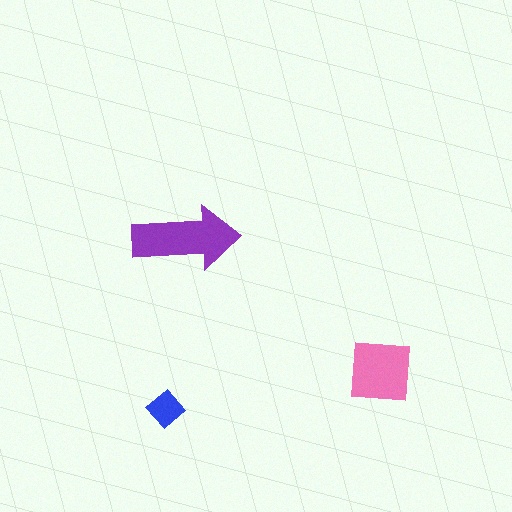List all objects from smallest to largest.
The blue diamond, the pink square, the purple arrow.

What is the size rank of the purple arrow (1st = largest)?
1st.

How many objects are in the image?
There are 3 objects in the image.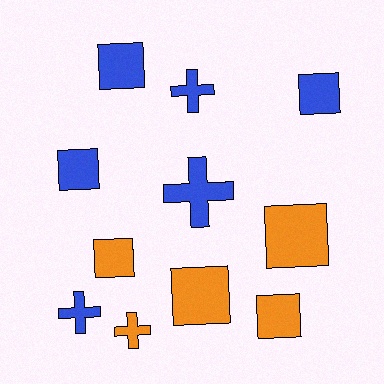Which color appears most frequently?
Blue, with 6 objects.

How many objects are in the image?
There are 11 objects.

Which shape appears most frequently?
Square, with 7 objects.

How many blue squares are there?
There are 3 blue squares.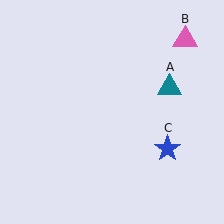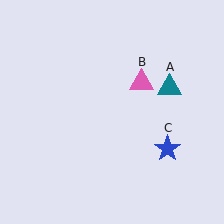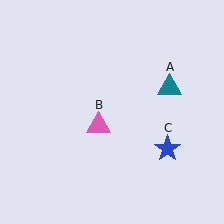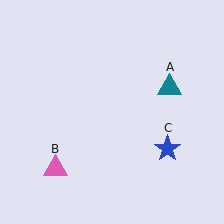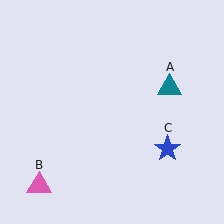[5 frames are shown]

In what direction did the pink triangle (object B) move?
The pink triangle (object B) moved down and to the left.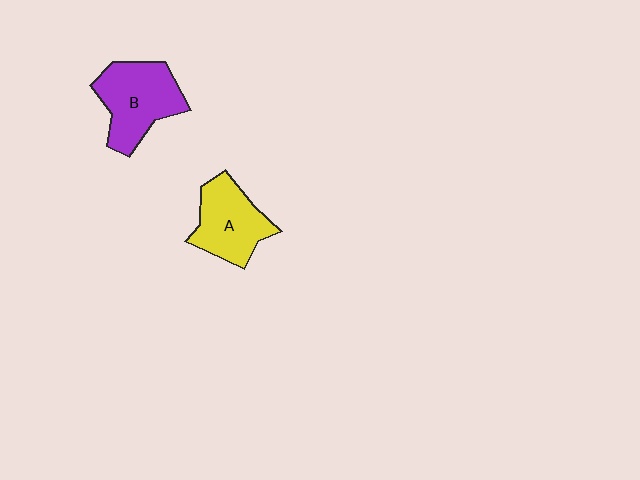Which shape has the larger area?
Shape B (purple).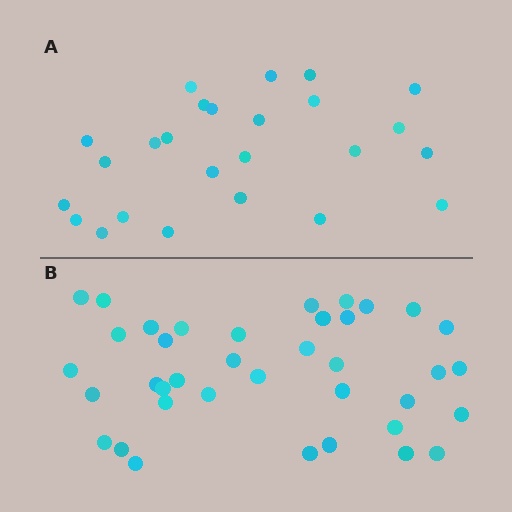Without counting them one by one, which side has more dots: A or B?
Region B (the bottom region) has more dots.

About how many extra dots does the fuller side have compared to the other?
Region B has approximately 15 more dots than region A.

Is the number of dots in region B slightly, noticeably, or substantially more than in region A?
Region B has substantially more. The ratio is roughly 1.5 to 1.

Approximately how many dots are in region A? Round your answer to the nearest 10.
About 20 dots. (The exact count is 25, which rounds to 20.)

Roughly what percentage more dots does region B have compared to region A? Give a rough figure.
About 50% more.